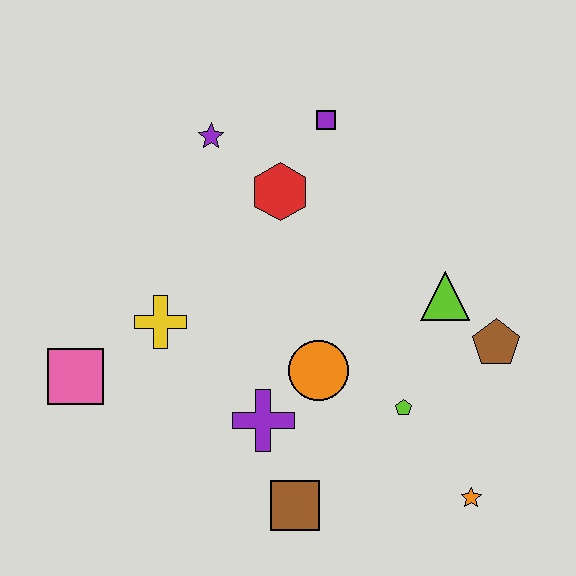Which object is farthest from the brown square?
The purple square is farthest from the brown square.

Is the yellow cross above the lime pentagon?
Yes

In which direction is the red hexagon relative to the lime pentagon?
The red hexagon is above the lime pentagon.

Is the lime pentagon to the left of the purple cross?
No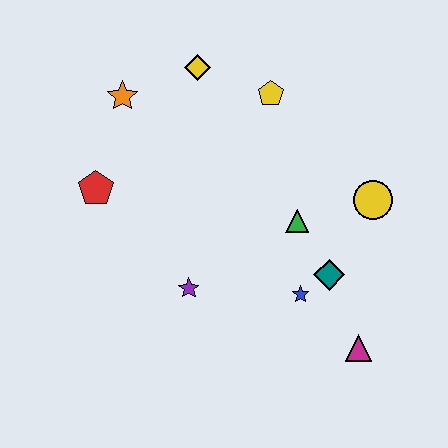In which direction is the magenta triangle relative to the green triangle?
The magenta triangle is below the green triangle.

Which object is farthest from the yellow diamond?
The magenta triangle is farthest from the yellow diamond.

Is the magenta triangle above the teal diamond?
No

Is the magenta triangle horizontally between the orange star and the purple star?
No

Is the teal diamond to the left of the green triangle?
No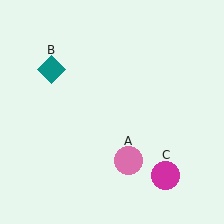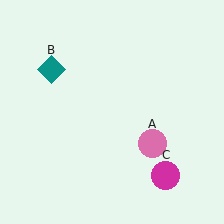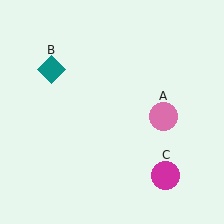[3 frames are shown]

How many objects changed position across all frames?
1 object changed position: pink circle (object A).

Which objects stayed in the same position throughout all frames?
Teal diamond (object B) and magenta circle (object C) remained stationary.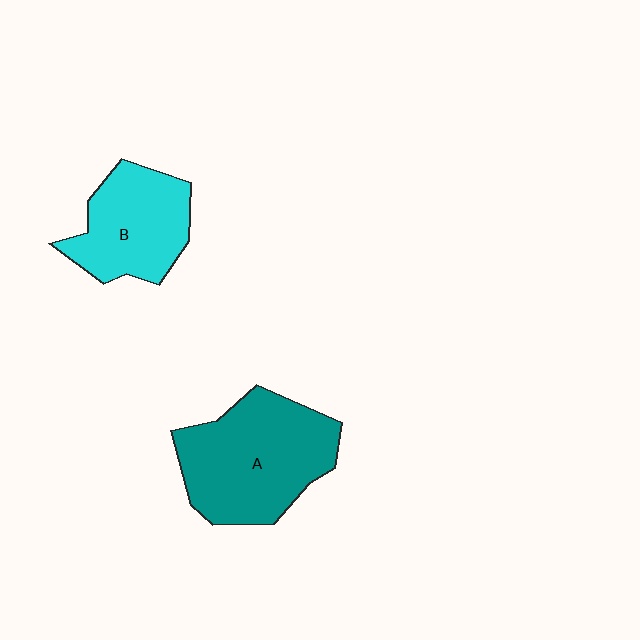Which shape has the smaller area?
Shape B (cyan).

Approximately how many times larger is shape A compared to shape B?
Approximately 1.4 times.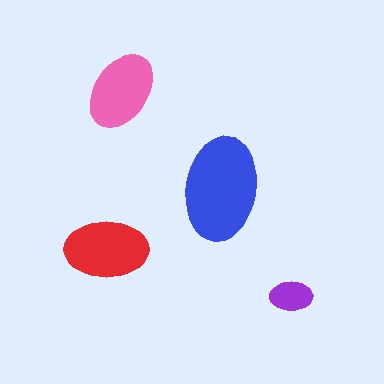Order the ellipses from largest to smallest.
the blue one, the red one, the pink one, the purple one.